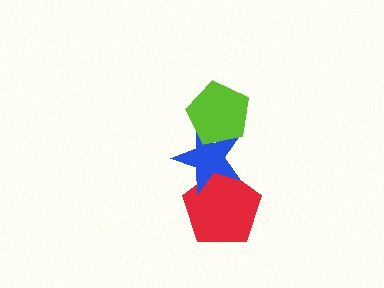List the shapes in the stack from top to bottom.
From top to bottom: the lime pentagon, the blue star, the red pentagon.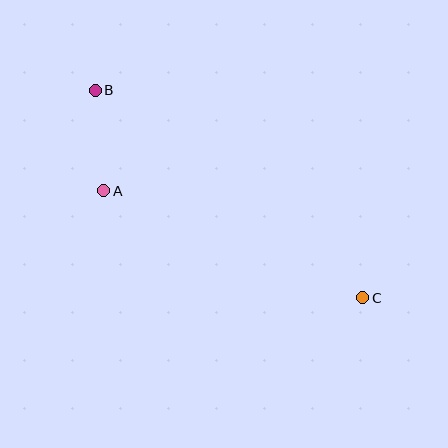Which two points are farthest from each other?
Points B and C are farthest from each other.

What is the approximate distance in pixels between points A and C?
The distance between A and C is approximately 280 pixels.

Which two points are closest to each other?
Points A and B are closest to each other.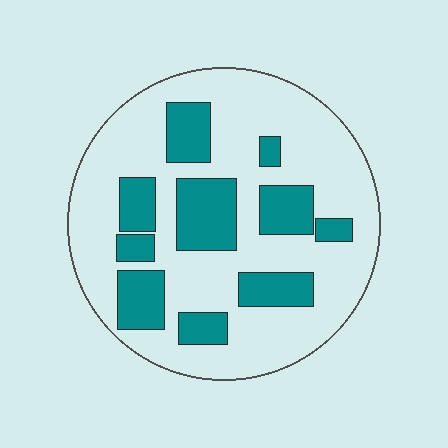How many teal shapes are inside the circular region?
10.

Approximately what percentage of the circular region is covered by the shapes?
Approximately 30%.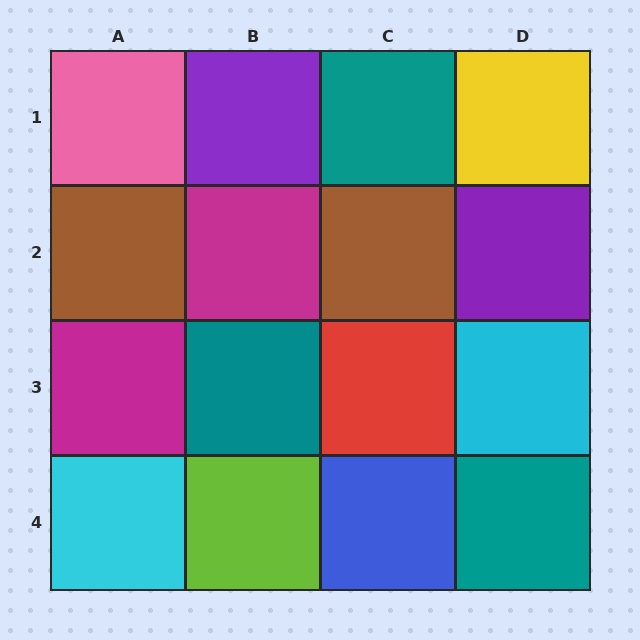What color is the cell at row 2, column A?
Brown.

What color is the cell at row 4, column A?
Cyan.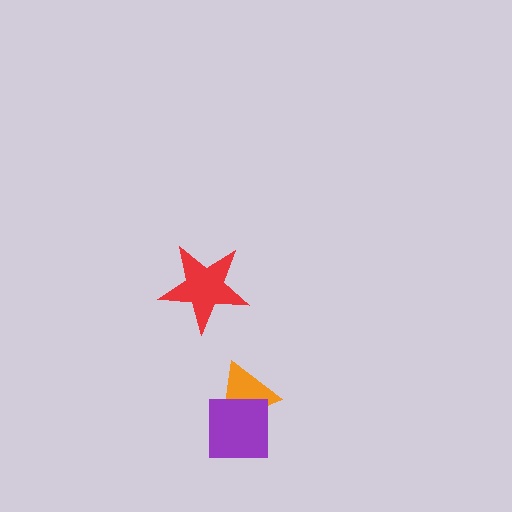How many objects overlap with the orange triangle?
1 object overlaps with the orange triangle.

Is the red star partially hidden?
No, no other shape covers it.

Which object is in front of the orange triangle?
The purple square is in front of the orange triangle.